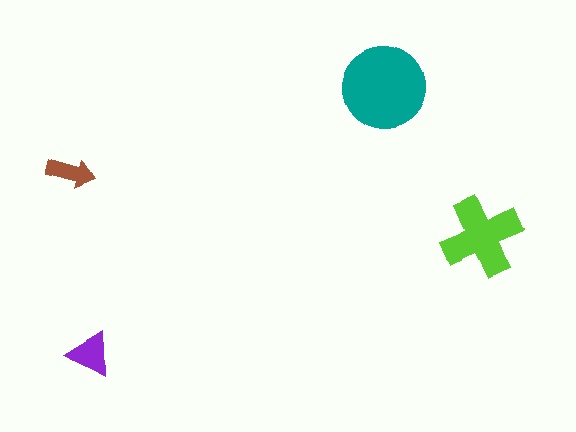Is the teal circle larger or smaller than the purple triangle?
Larger.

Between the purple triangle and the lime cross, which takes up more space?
The lime cross.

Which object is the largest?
The teal circle.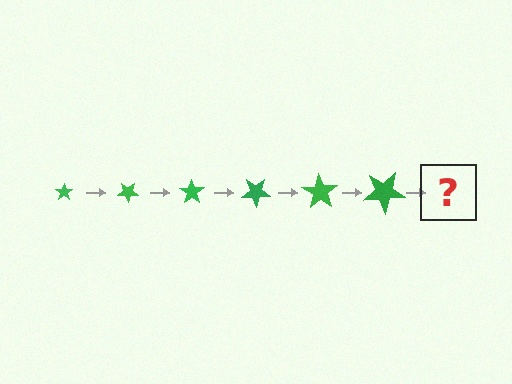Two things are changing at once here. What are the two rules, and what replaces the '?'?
The two rules are that the star grows larger each step and it rotates 35 degrees each step. The '?' should be a star, larger than the previous one and rotated 210 degrees from the start.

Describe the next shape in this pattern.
It should be a star, larger than the previous one and rotated 210 degrees from the start.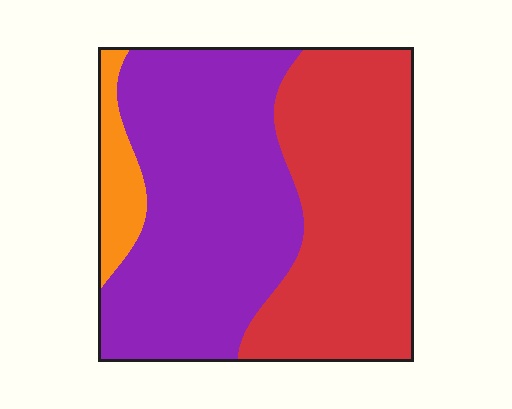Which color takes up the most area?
Purple, at roughly 50%.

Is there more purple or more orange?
Purple.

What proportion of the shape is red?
Red takes up between a quarter and a half of the shape.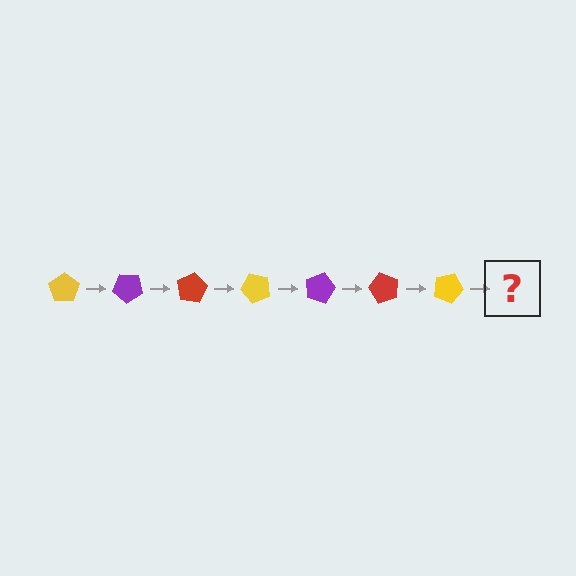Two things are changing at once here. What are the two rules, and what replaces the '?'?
The two rules are that it rotates 40 degrees each step and the color cycles through yellow, purple, and red. The '?' should be a purple pentagon, rotated 280 degrees from the start.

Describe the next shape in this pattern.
It should be a purple pentagon, rotated 280 degrees from the start.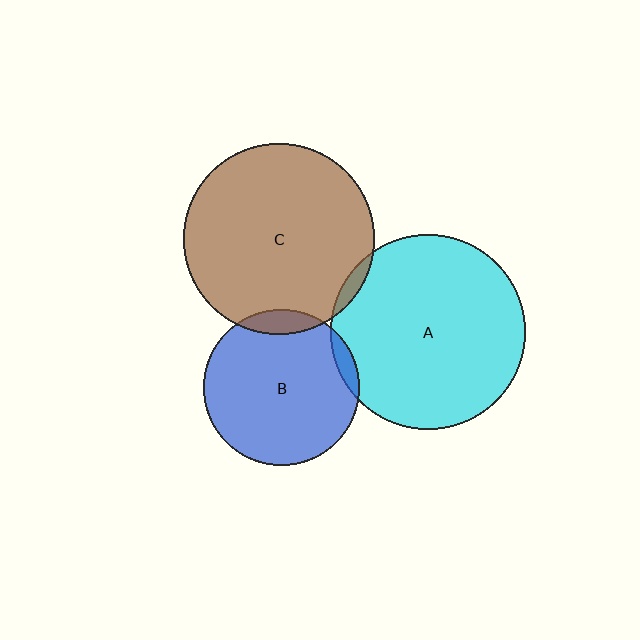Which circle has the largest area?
Circle A (cyan).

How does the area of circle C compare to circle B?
Approximately 1.5 times.